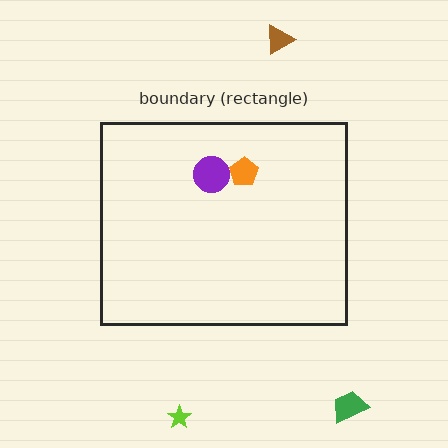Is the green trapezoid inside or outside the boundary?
Outside.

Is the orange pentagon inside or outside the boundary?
Inside.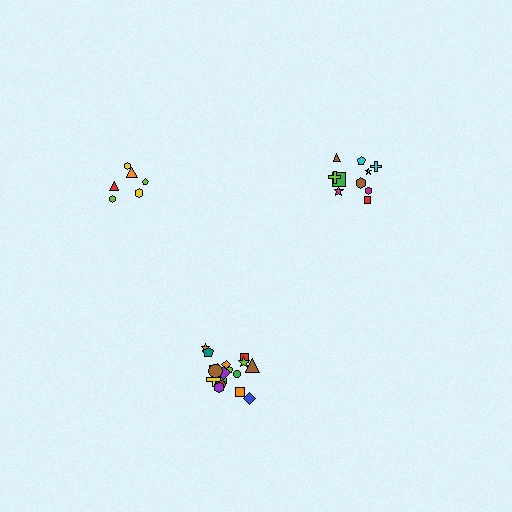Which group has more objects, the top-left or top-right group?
The top-right group.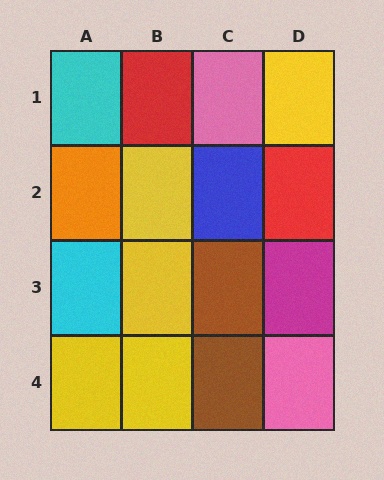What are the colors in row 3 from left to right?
Cyan, yellow, brown, magenta.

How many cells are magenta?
1 cell is magenta.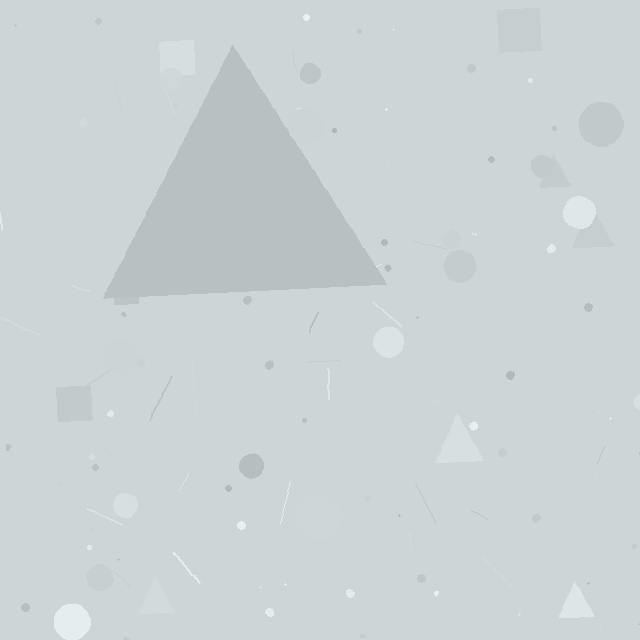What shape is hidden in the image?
A triangle is hidden in the image.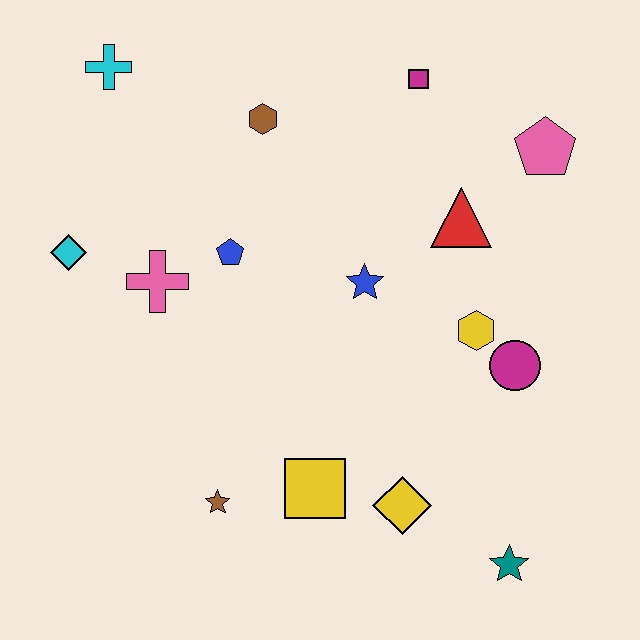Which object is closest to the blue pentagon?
The pink cross is closest to the blue pentagon.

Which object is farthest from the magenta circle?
The cyan cross is farthest from the magenta circle.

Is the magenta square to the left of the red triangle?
Yes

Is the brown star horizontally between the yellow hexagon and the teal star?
No